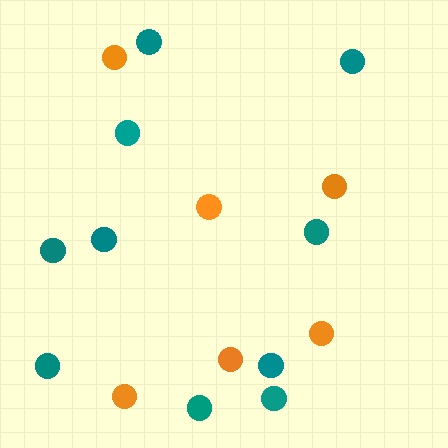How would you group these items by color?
There are 2 groups: one group of orange circles (6) and one group of teal circles (10).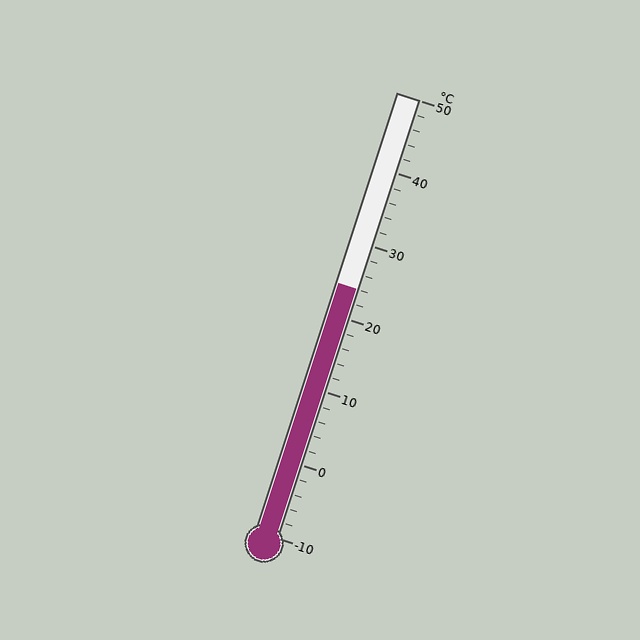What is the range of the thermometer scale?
The thermometer scale ranges from -10°C to 50°C.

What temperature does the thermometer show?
The thermometer shows approximately 24°C.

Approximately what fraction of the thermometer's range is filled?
The thermometer is filled to approximately 55% of its range.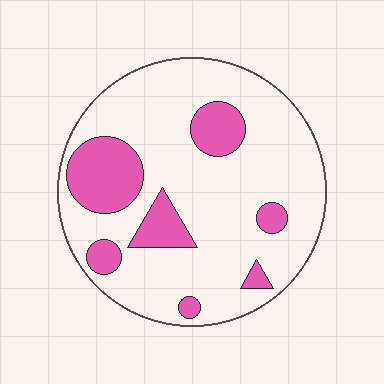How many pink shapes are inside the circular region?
7.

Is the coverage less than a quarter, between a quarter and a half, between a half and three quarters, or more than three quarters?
Less than a quarter.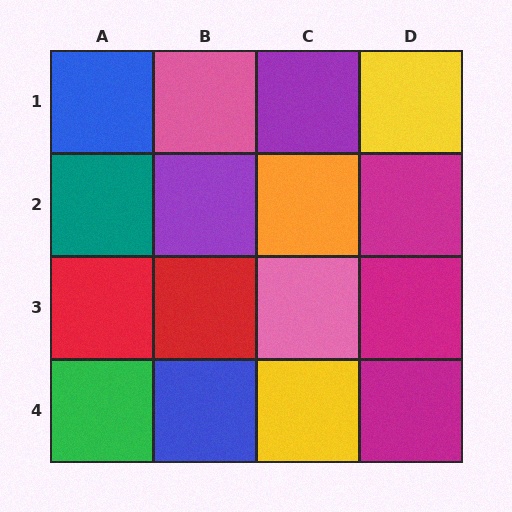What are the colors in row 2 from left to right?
Teal, purple, orange, magenta.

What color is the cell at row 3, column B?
Red.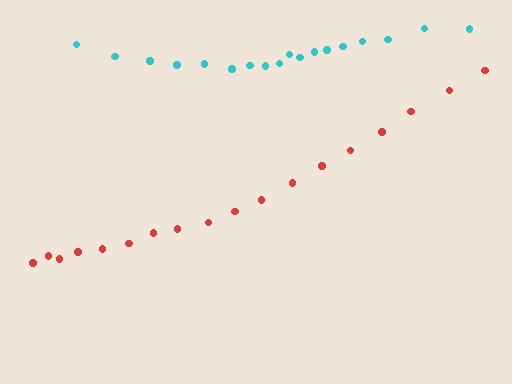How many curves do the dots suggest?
There are 2 distinct paths.